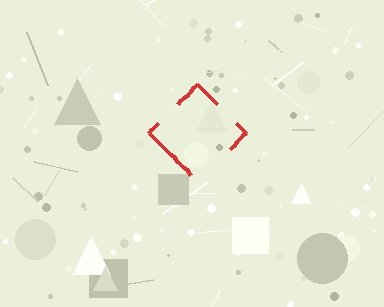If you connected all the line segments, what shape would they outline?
They would outline a diamond.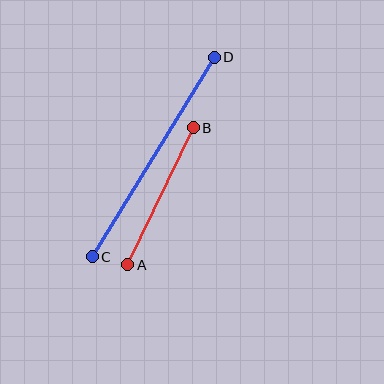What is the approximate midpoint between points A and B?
The midpoint is at approximately (161, 196) pixels.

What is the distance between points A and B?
The distance is approximately 152 pixels.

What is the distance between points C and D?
The distance is approximately 234 pixels.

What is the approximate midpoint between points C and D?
The midpoint is at approximately (153, 157) pixels.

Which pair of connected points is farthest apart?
Points C and D are farthest apart.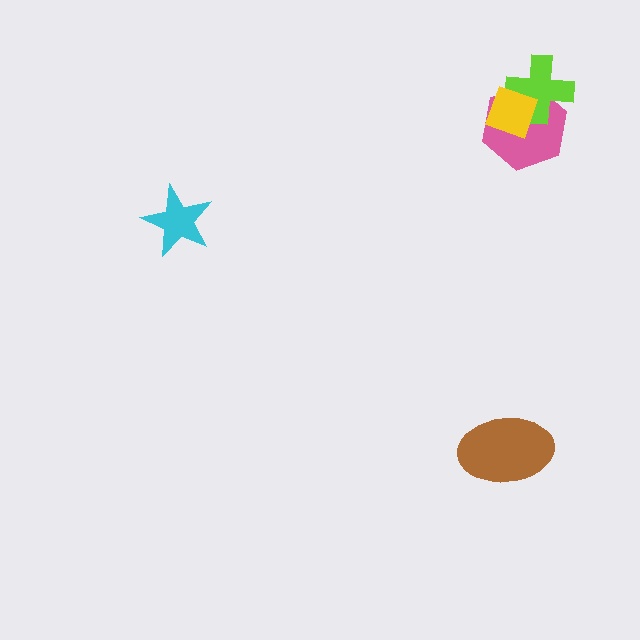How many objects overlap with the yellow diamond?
2 objects overlap with the yellow diamond.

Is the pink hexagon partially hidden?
Yes, it is partially covered by another shape.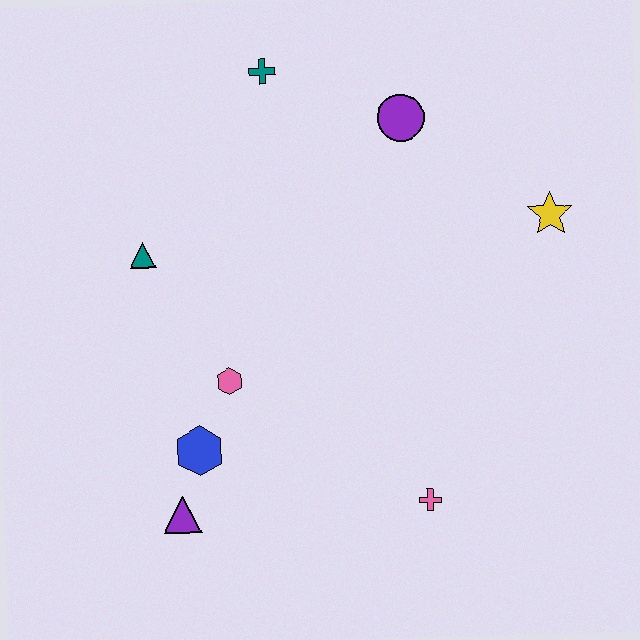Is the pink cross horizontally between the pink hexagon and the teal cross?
No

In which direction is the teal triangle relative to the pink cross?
The teal triangle is to the left of the pink cross.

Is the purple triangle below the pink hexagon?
Yes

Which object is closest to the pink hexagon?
The blue hexagon is closest to the pink hexagon.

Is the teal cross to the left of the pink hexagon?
No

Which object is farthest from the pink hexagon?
The yellow star is farthest from the pink hexagon.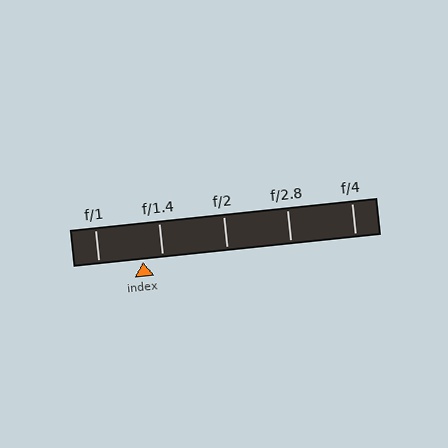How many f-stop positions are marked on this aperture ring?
There are 5 f-stop positions marked.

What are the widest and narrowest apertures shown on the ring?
The widest aperture shown is f/1 and the narrowest is f/4.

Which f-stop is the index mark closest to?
The index mark is closest to f/1.4.